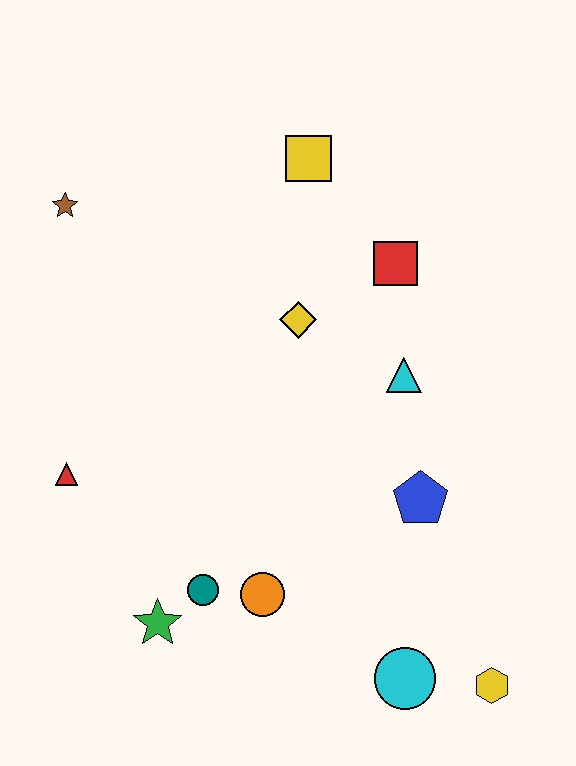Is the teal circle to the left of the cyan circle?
Yes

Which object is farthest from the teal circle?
The yellow square is farthest from the teal circle.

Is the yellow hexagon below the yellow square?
Yes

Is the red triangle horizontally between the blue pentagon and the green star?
No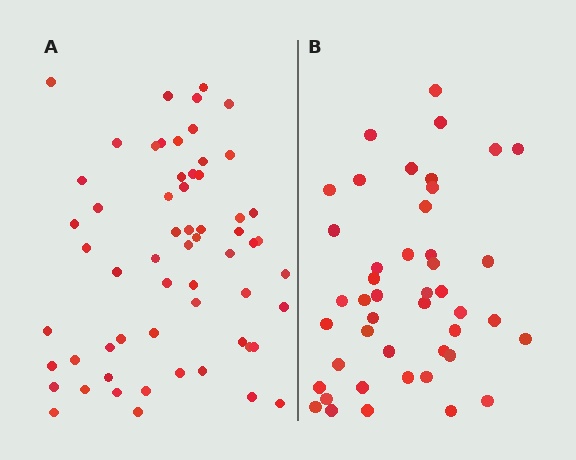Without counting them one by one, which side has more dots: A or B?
Region A (the left region) has more dots.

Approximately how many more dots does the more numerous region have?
Region A has approximately 15 more dots than region B.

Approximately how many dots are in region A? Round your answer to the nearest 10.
About 60 dots.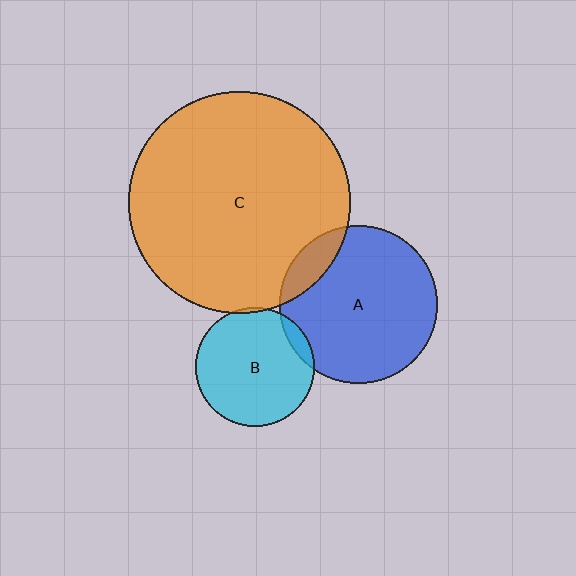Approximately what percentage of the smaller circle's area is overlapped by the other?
Approximately 5%.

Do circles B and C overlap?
Yes.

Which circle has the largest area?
Circle C (orange).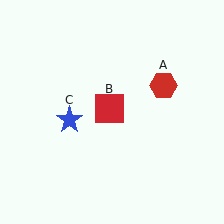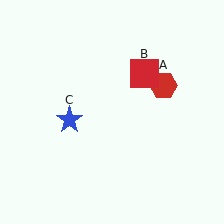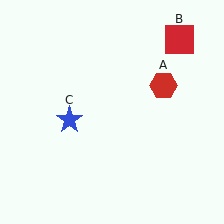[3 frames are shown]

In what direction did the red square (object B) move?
The red square (object B) moved up and to the right.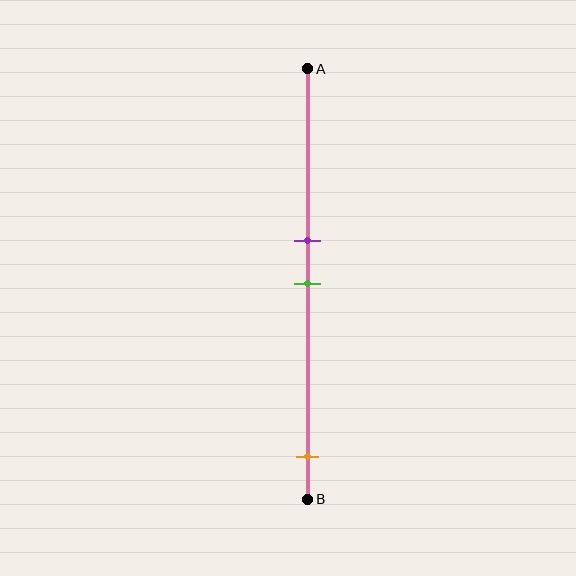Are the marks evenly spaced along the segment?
No, the marks are not evenly spaced.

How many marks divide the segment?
There are 3 marks dividing the segment.